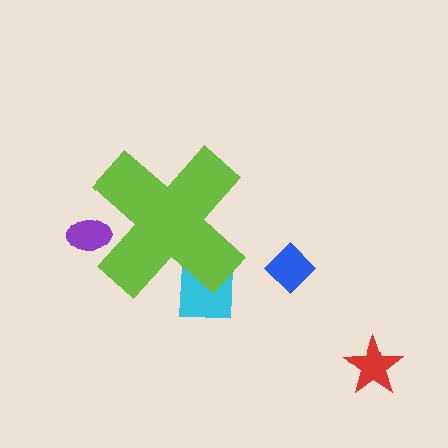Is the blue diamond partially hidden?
No, the blue diamond is fully visible.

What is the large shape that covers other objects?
A lime cross.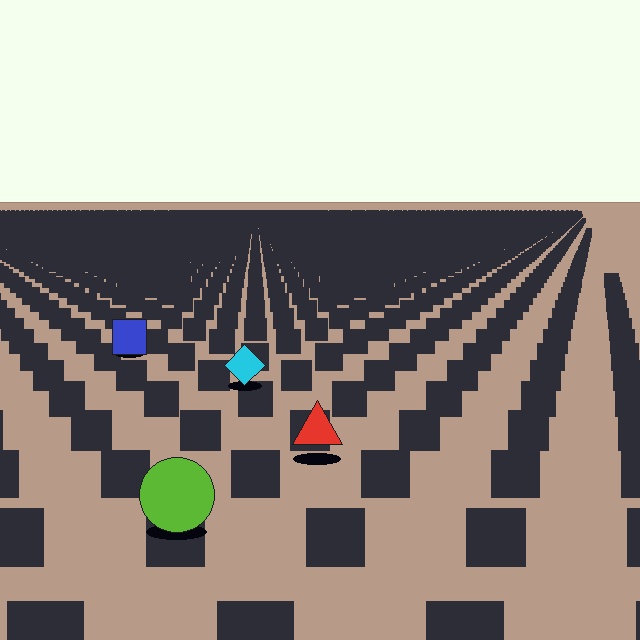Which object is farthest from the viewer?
The blue square is farthest from the viewer. It appears smaller and the ground texture around it is denser.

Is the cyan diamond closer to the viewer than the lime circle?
No. The lime circle is closer — you can tell from the texture gradient: the ground texture is coarser near it.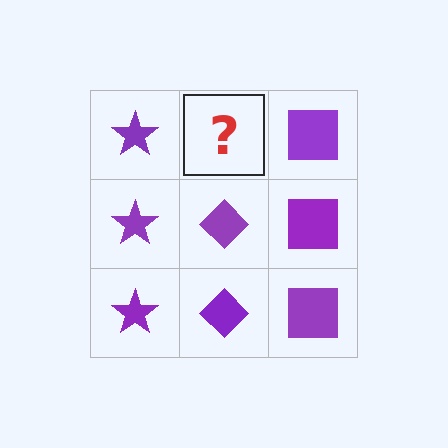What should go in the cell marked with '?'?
The missing cell should contain a purple diamond.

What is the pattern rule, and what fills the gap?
The rule is that each column has a consistent shape. The gap should be filled with a purple diamond.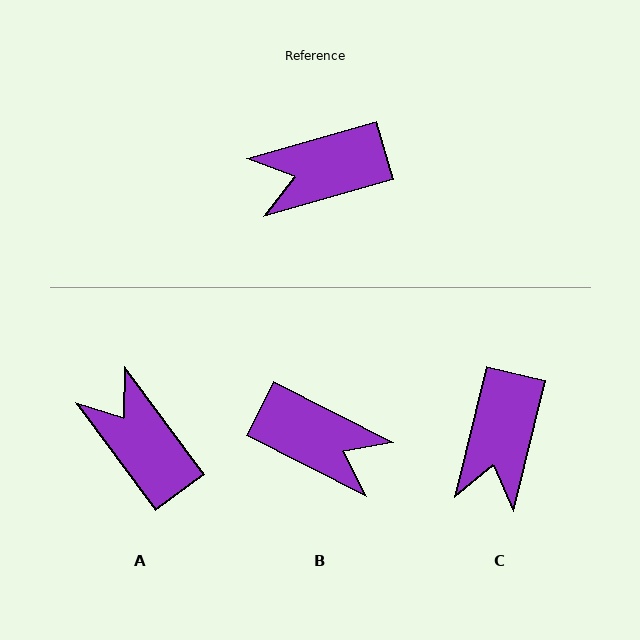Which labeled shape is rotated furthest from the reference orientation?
B, about 137 degrees away.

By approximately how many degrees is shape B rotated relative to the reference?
Approximately 137 degrees counter-clockwise.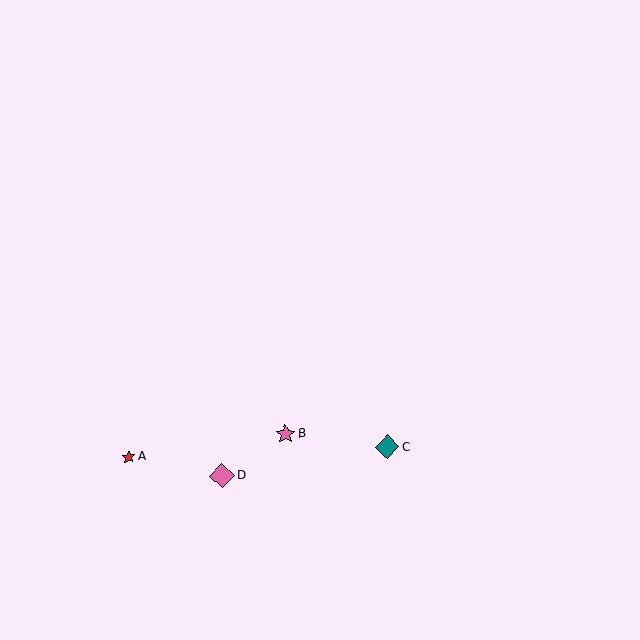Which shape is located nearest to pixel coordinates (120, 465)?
The red star (labeled A) at (129, 457) is nearest to that location.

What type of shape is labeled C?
Shape C is a teal diamond.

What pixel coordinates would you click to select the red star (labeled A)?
Click at (129, 457) to select the red star A.